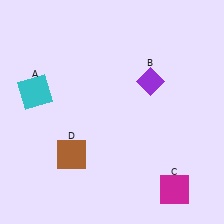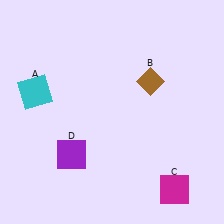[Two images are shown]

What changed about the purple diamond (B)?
In Image 1, B is purple. In Image 2, it changed to brown.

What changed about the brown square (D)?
In Image 1, D is brown. In Image 2, it changed to purple.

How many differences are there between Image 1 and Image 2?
There are 2 differences between the two images.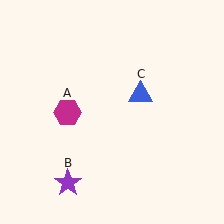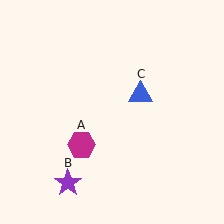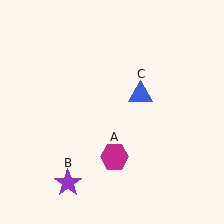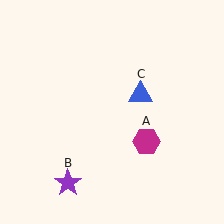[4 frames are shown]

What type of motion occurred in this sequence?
The magenta hexagon (object A) rotated counterclockwise around the center of the scene.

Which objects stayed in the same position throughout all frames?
Purple star (object B) and blue triangle (object C) remained stationary.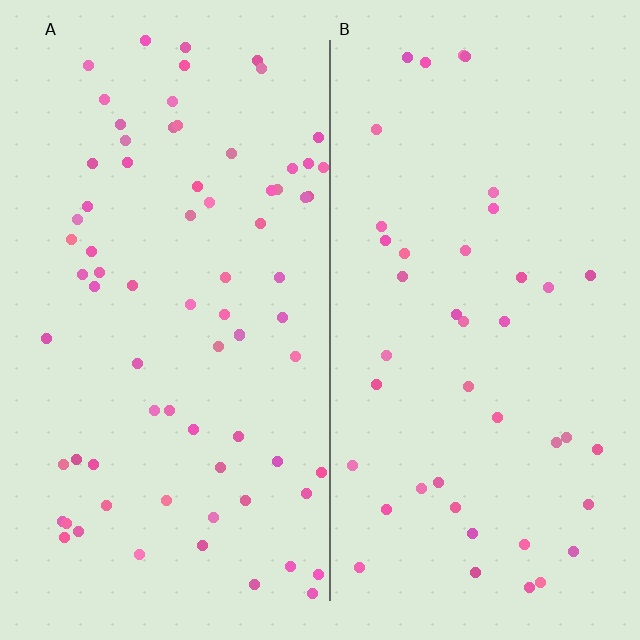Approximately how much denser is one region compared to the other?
Approximately 1.7× — region A over region B.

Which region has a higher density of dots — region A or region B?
A (the left).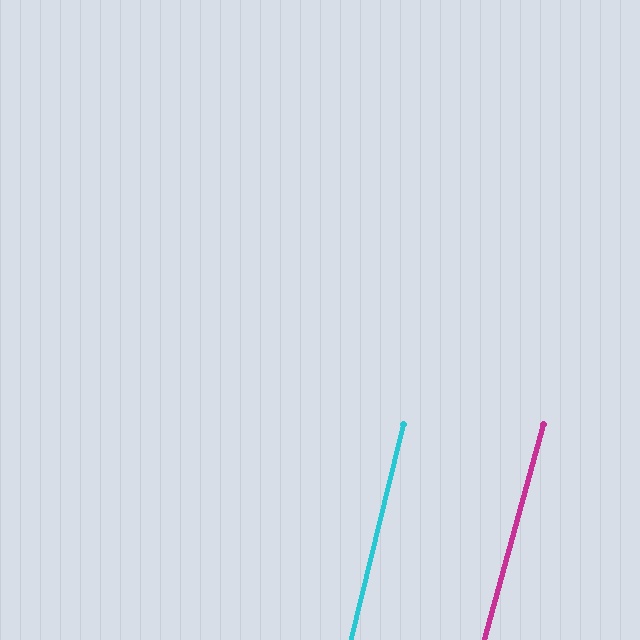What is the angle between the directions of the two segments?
Approximately 2 degrees.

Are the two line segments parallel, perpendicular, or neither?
Parallel — their directions differ by only 1.5°.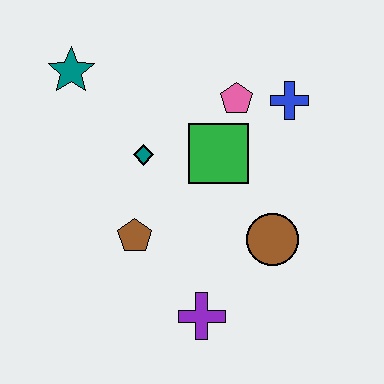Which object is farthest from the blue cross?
The purple cross is farthest from the blue cross.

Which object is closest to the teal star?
The teal diamond is closest to the teal star.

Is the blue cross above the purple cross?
Yes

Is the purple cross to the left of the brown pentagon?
No